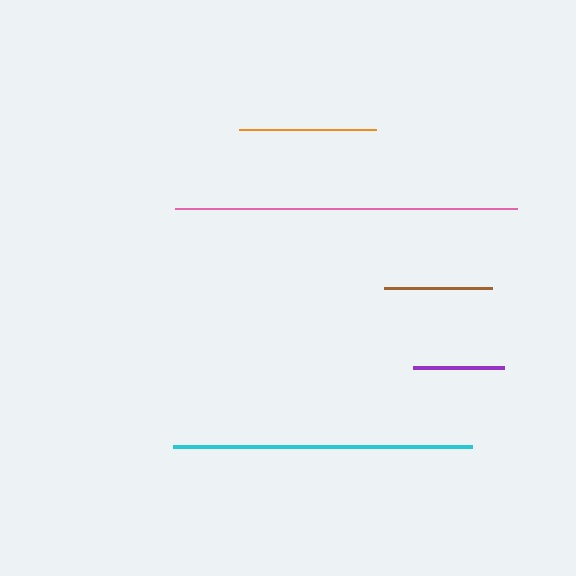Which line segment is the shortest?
The purple line is the shortest at approximately 91 pixels.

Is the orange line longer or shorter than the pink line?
The pink line is longer than the orange line.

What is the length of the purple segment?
The purple segment is approximately 91 pixels long.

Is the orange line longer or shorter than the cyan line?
The cyan line is longer than the orange line.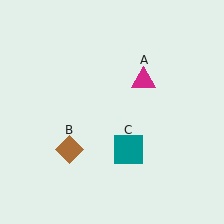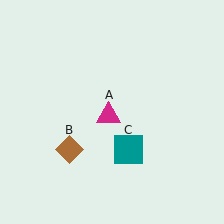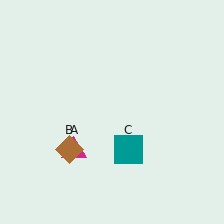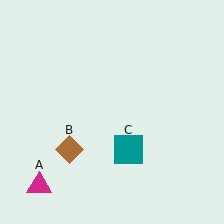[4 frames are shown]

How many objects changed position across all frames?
1 object changed position: magenta triangle (object A).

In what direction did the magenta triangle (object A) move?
The magenta triangle (object A) moved down and to the left.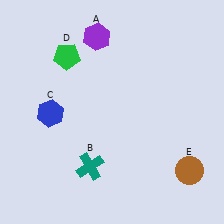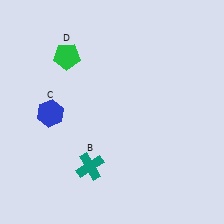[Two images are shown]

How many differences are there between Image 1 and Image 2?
There are 2 differences between the two images.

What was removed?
The purple hexagon (A), the brown circle (E) were removed in Image 2.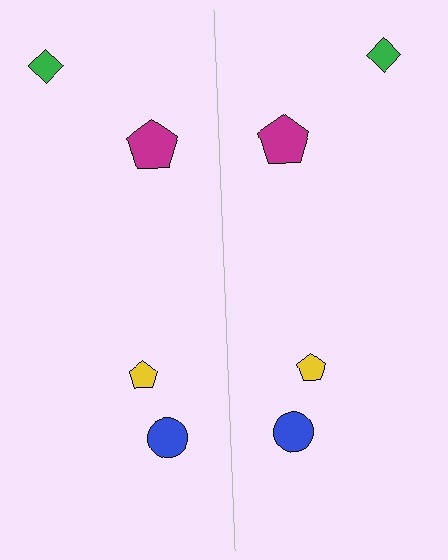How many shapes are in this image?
There are 8 shapes in this image.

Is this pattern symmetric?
Yes, this pattern has bilateral (reflection) symmetry.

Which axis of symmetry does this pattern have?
The pattern has a vertical axis of symmetry running through the center of the image.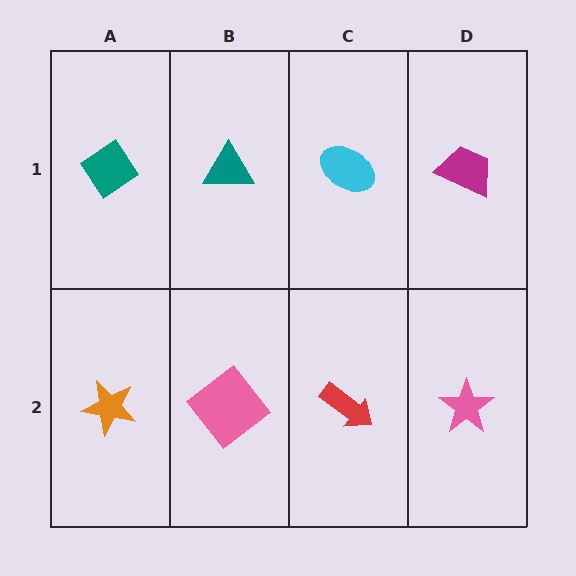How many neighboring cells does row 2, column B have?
3.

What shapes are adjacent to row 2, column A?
A teal diamond (row 1, column A), a pink diamond (row 2, column B).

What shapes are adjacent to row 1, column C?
A red arrow (row 2, column C), a teal triangle (row 1, column B), a magenta trapezoid (row 1, column D).